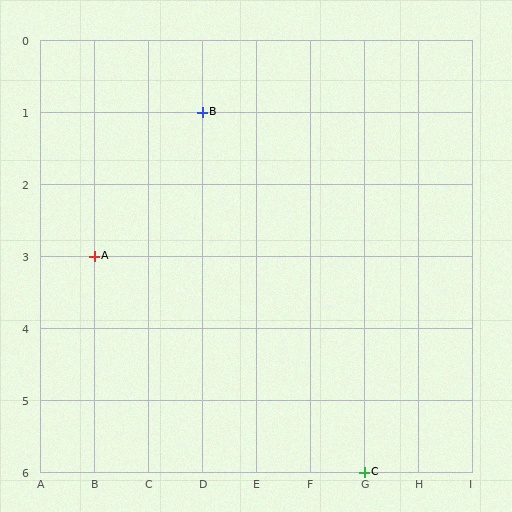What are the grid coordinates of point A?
Point A is at grid coordinates (B, 3).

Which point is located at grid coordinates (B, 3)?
Point A is at (B, 3).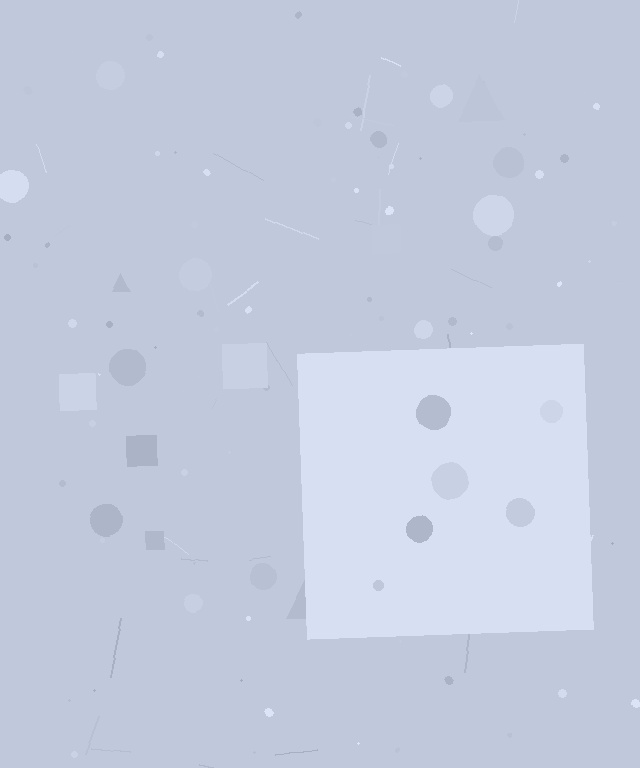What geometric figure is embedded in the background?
A square is embedded in the background.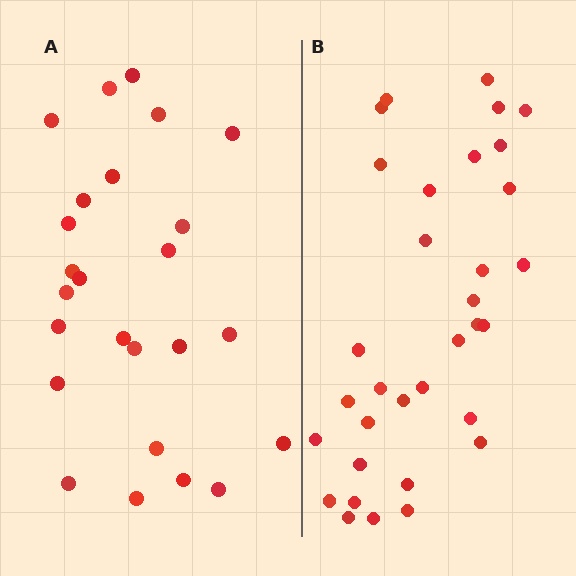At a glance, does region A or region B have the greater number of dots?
Region B (the right region) has more dots.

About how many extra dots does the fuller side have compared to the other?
Region B has roughly 8 or so more dots than region A.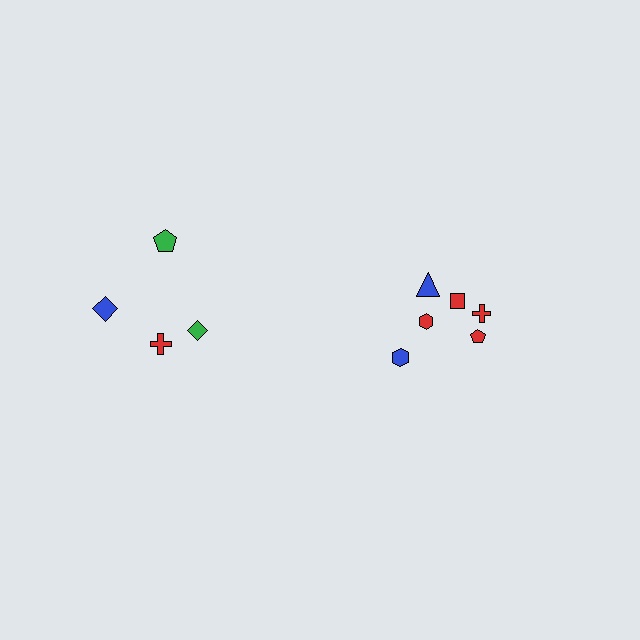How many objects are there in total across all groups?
There are 10 objects.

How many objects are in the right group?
There are 6 objects.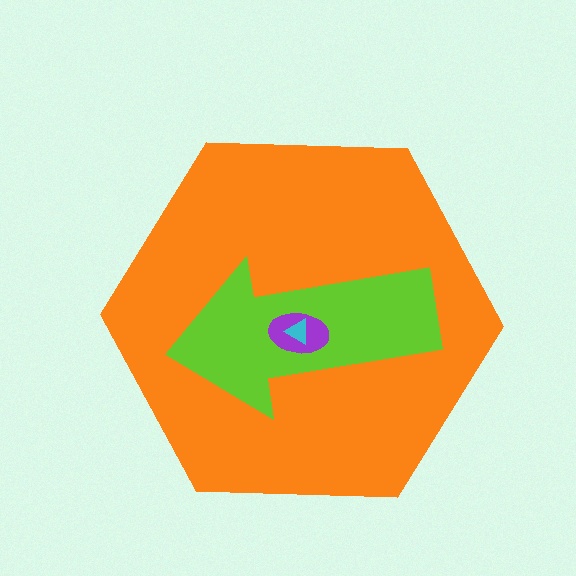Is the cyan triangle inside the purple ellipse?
Yes.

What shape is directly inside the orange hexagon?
The lime arrow.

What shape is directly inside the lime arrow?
The purple ellipse.